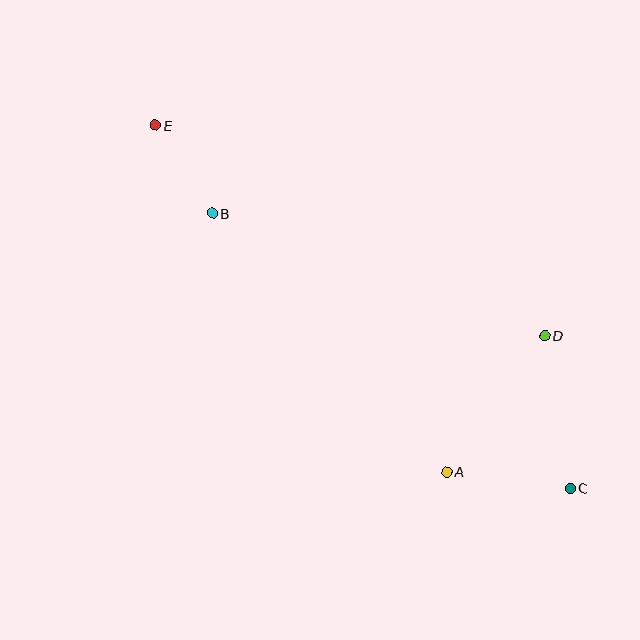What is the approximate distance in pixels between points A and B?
The distance between A and B is approximately 349 pixels.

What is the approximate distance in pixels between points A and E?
The distance between A and E is approximately 453 pixels.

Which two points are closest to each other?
Points B and E are closest to each other.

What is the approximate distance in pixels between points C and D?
The distance between C and D is approximately 155 pixels.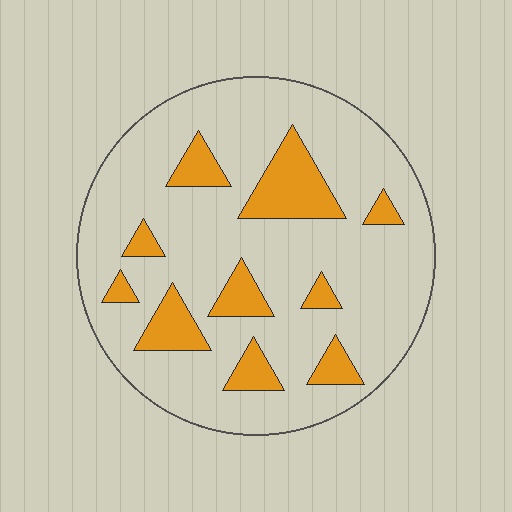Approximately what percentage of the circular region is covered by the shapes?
Approximately 20%.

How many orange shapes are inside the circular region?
10.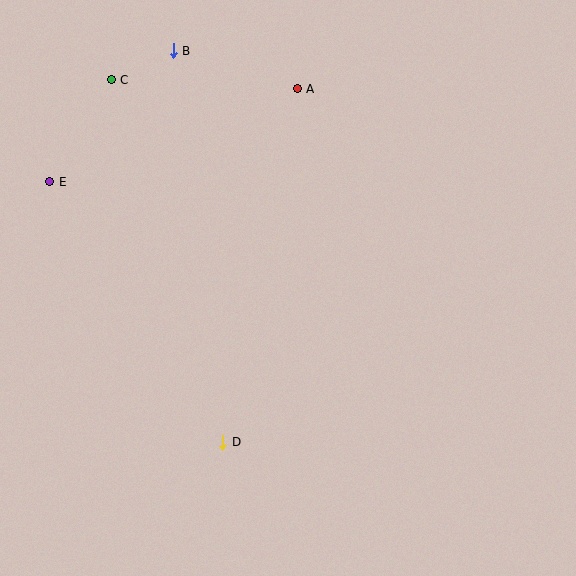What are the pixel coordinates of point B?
Point B is at (173, 51).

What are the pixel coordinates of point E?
Point E is at (50, 182).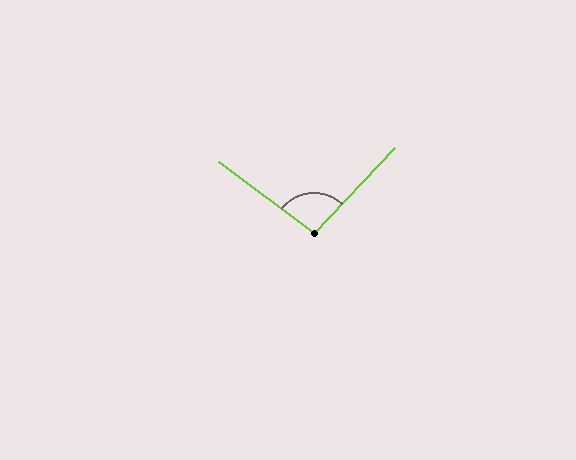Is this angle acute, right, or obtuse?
It is obtuse.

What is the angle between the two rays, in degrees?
Approximately 96 degrees.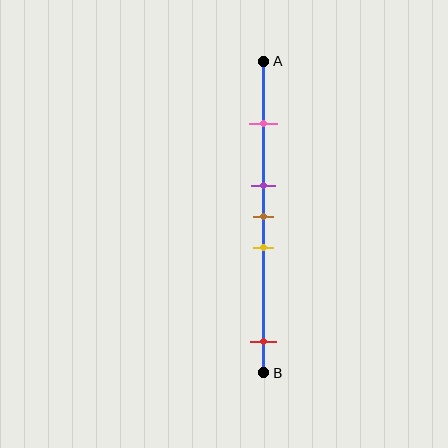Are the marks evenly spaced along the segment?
No, the marks are not evenly spaced.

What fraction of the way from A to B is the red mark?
The red mark is approximately 90% (0.9) of the way from A to B.